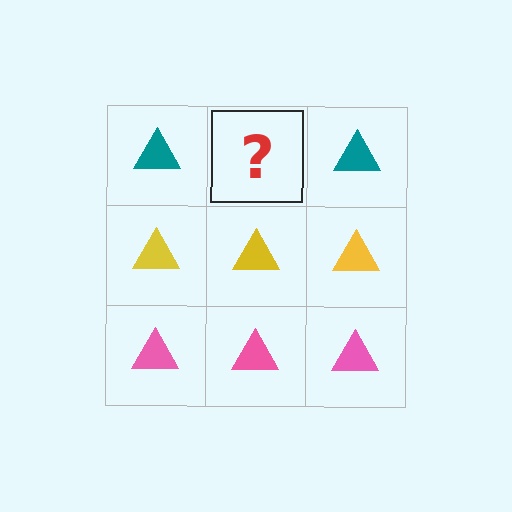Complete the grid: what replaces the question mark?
The question mark should be replaced with a teal triangle.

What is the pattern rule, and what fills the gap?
The rule is that each row has a consistent color. The gap should be filled with a teal triangle.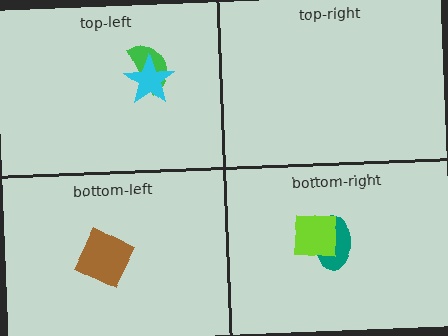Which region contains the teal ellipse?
The bottom-right region.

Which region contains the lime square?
The bottom-right region.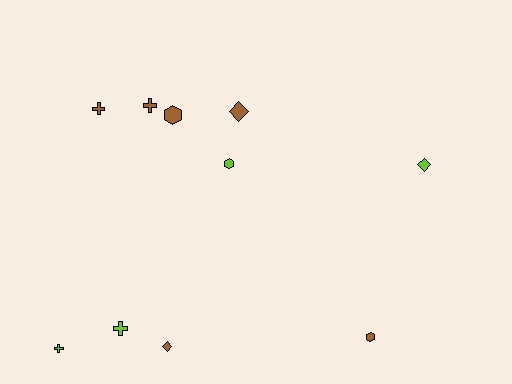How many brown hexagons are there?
There are 2 brown hexagons.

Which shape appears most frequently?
Cross, with 4 objects.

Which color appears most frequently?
Brown, with 6 objects.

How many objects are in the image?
There are 10 objects.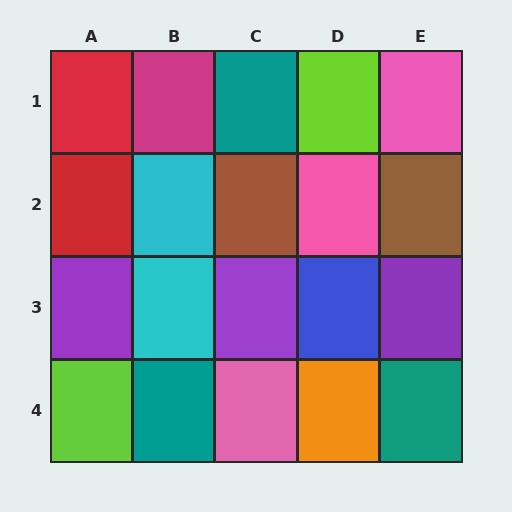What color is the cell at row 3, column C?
Purple.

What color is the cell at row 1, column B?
Magenta.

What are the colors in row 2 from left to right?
Red, cyan, brown, pink, brown.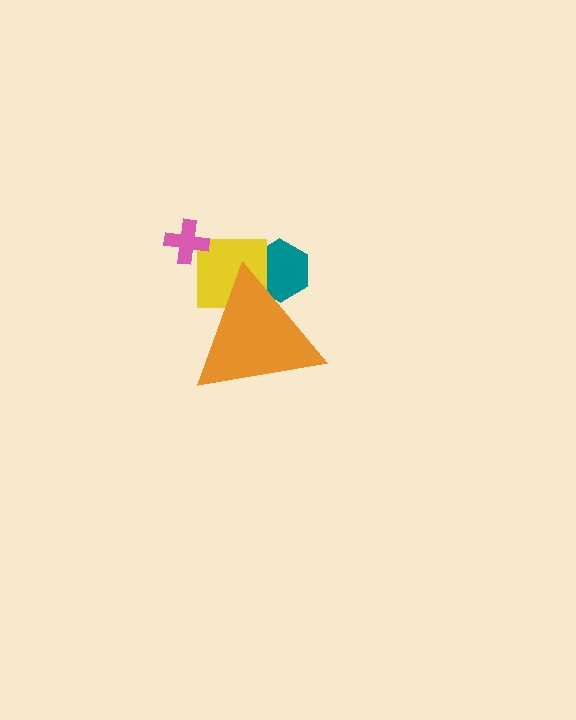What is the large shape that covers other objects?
An orange triangle.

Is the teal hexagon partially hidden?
Yes, the teal hexagon is partially hidden behind the orange triangle.